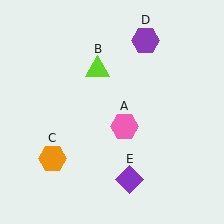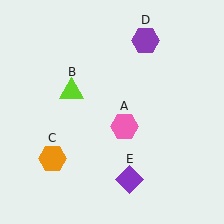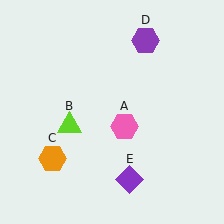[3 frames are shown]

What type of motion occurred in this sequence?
The lime triangle (object B) rotated counterclockwise around the center of the scene.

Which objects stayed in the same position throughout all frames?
Pink hexagon (object A) and orange hexagon (object C) and purple hexagon (object D) and purple diamond (object E) remained stationary.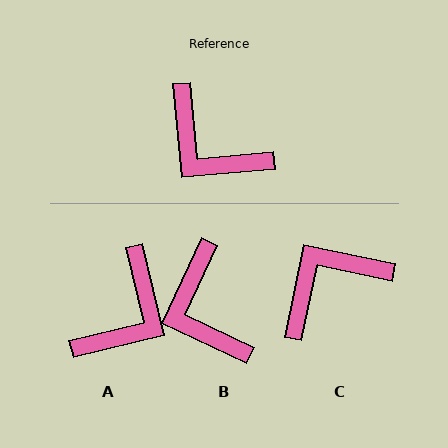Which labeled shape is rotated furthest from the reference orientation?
C, about 107 degrees away.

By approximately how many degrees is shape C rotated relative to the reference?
Approximately 107 degrees clockwise.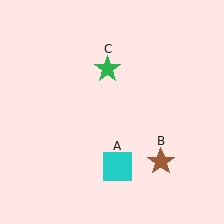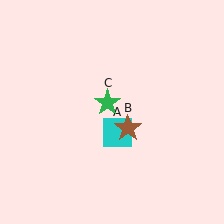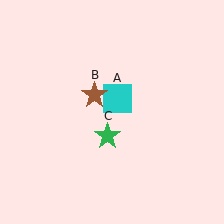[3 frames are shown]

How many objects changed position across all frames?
3 objects changed position: cyan square (object A), brown star (object B), green star (object C).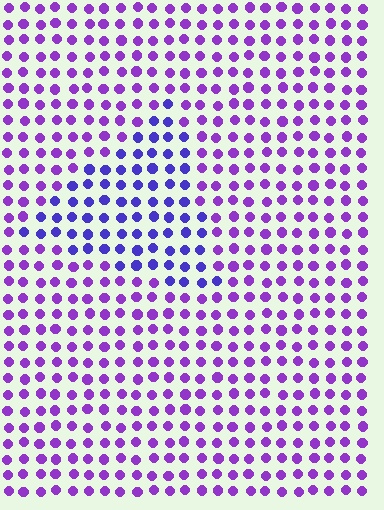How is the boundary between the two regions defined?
The boundary is defined purely by a slight shift in hue (about 31 degrees). Spacing, size, and orientation are identical on both sides.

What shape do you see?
I see a triangle.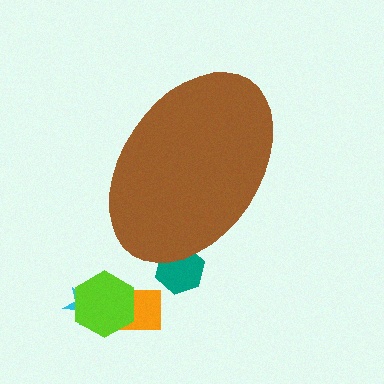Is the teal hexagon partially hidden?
Yes, the teal hexagon is partially hidden behind the brown ellipse.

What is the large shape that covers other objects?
A brown ellipse.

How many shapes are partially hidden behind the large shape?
1 shape is partially hidden.